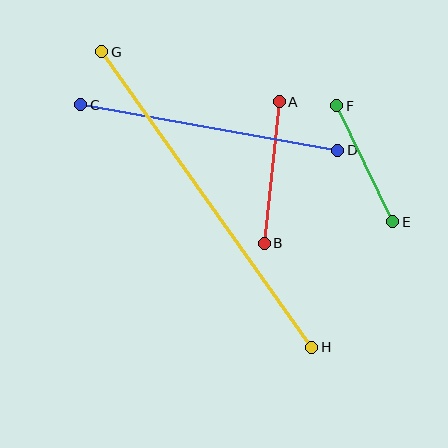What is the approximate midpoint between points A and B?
The midpoint is at approximately (272, 173) pixels.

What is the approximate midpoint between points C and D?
The midpoint is at approximately (209, 127) pixels.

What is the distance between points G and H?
The distance is approximately 363 pixels.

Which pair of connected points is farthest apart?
Points G and H are farthest apart.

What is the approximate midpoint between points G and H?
The midpoint is at approximately (207, 200) pixels.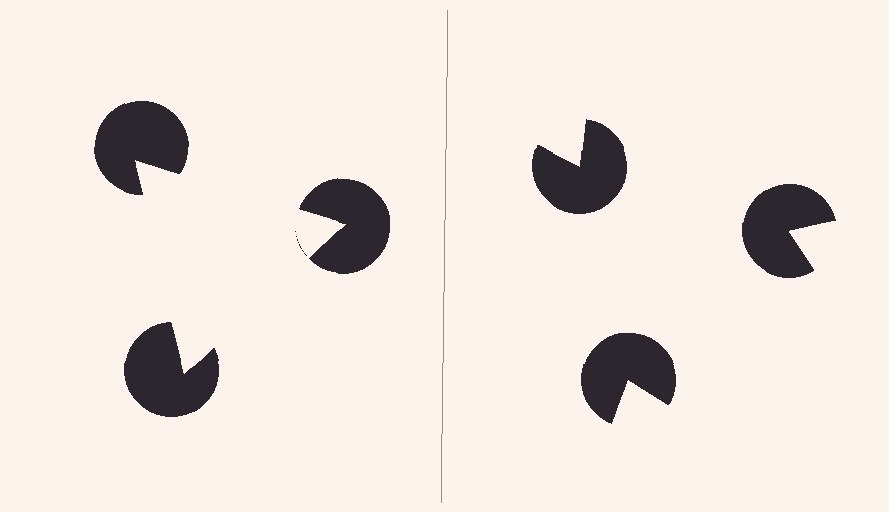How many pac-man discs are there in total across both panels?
6 — 3 on each side.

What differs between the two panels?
The pac-man discs are positioned identically on both sides; only the wedge orientations differ. On the left they align to a triangle; on the right they are misaligned.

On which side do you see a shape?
An illusory triangle appears on the left side. On the right side the wedge cuts are rotated, so no coherent shape forms.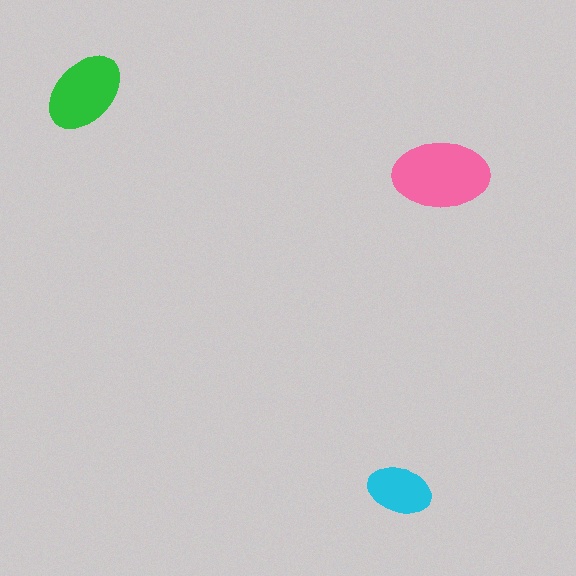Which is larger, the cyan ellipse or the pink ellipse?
The pink one.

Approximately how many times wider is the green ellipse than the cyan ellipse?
About 1.5 times wider.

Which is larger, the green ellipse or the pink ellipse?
The pink one.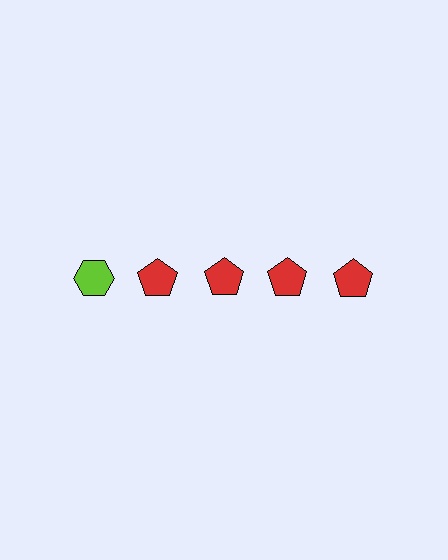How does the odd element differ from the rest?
It differs in both color (lime instead of red) and shape (hexagon instead of pentagon).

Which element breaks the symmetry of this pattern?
The lime hexagon in the top row, leftmost column breaks the symmetry. All other shapes are red pentagons.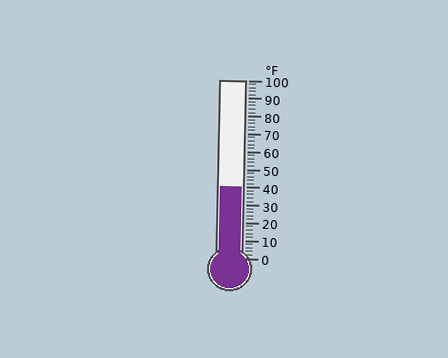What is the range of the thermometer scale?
The thermometer scale ranges from 0°F to 100°F.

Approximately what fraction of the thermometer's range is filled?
The thermometer is filled to approximately 40% of its range.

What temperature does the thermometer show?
The thermometer shows approximately 40°F.